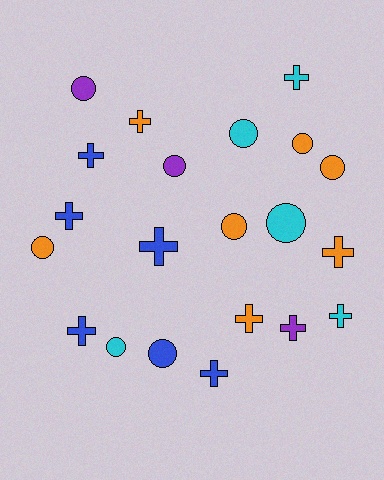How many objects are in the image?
There are 21 objects.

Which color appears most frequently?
Orange, with 7 objects.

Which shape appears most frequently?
Cross, with 11 objects.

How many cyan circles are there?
There are 3 cyan circles.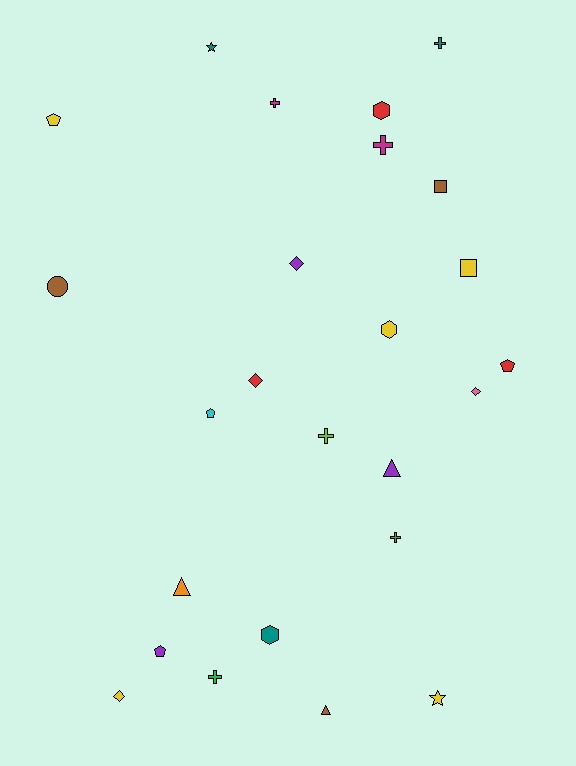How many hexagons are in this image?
There are 3 hexagons.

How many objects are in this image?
There are 25 objects.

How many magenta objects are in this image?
There are 2 magenta objects.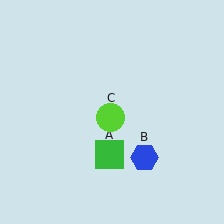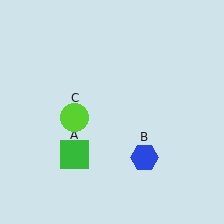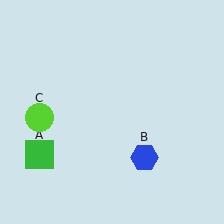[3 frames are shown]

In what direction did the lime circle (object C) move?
The lime circle (object C) moved left.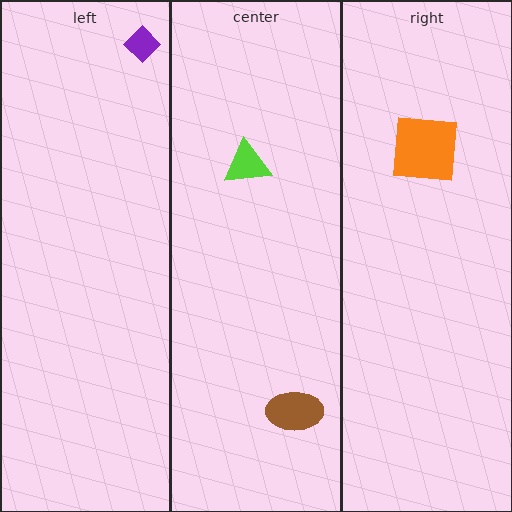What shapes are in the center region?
The brown ellipse, the lime triangle.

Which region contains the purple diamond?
The left region.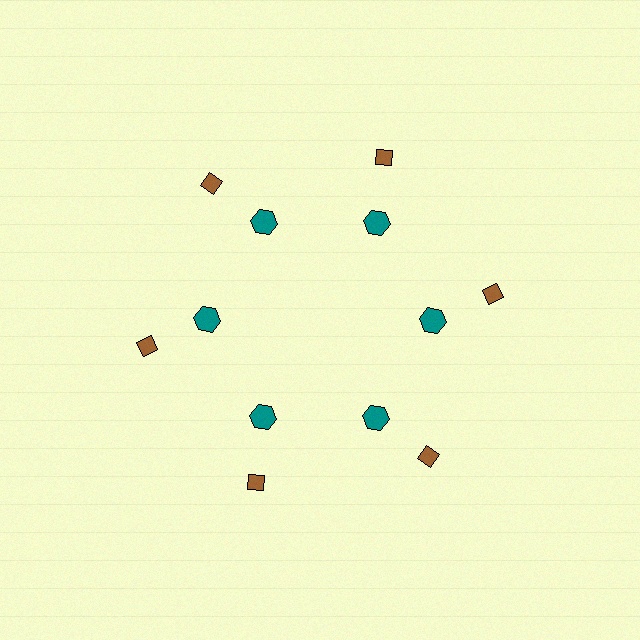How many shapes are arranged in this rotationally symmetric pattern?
There are 12 shapes, arranged in 6 groups of 2.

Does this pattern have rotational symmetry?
Yes, this pattern has 6-fold rotational symmetry. It looks the same after rotating 60 degrees around the center.